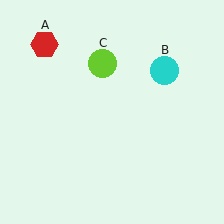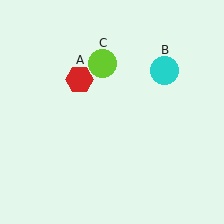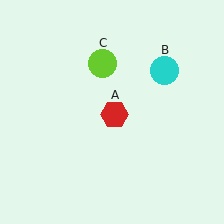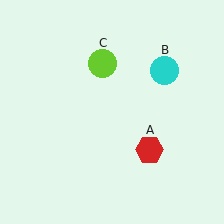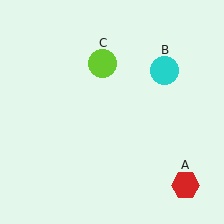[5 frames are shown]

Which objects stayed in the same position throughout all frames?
Cyan circle (object B) and lime circle (object C) remained stationary.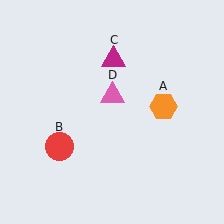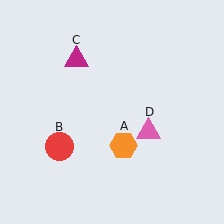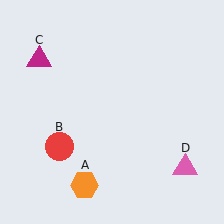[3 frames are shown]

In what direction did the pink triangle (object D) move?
The pink triangle (object D) moved down and to the right.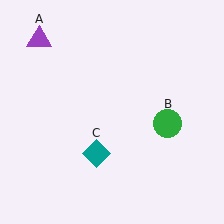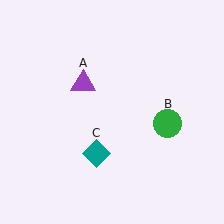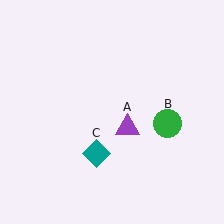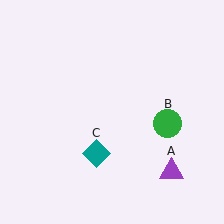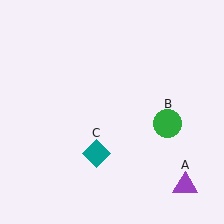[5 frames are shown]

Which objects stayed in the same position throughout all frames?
Green circle (object B) and teal diamond (object C) remained stationary.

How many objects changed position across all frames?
1 object changed position: purple triangle (object A).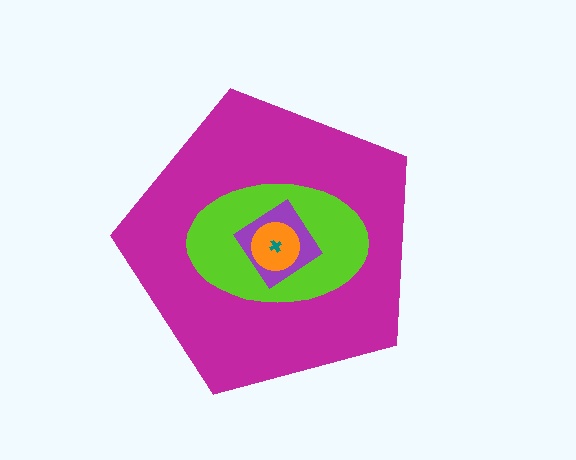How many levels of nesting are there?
5.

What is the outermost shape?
The magenta pentagon.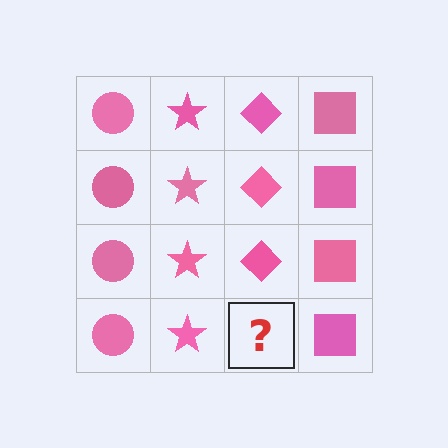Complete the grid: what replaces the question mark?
The question mark should be replaced with a pink diamond.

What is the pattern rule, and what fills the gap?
The rule is that each column has a consistent shape. The gap should be filled with a pink diamond.